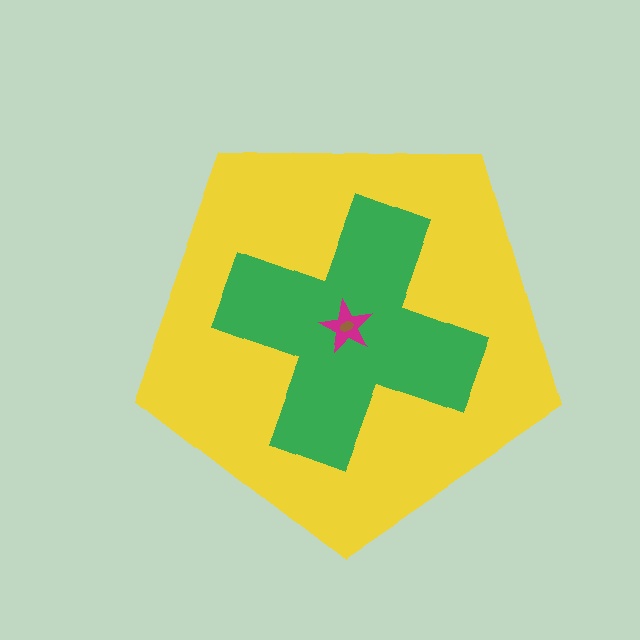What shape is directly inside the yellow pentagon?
The green cross.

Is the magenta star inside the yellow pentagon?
Yes.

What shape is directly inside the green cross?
The magenta star.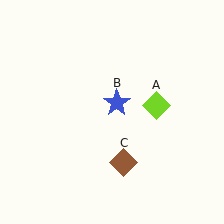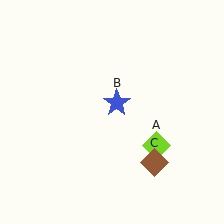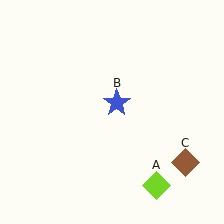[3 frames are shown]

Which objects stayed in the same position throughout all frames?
Blue star (object B) remained stationary.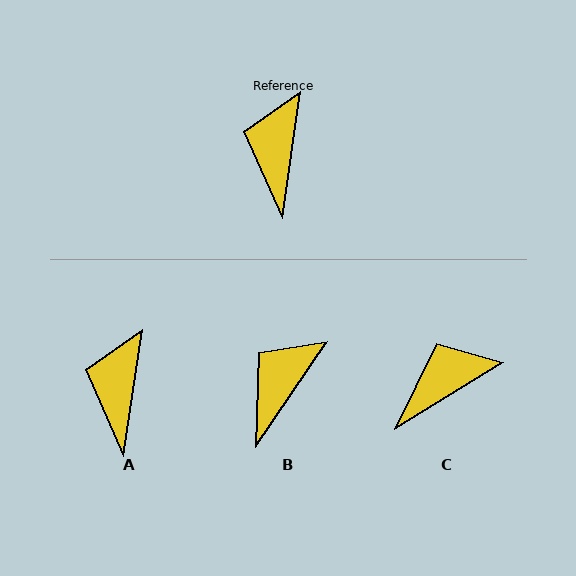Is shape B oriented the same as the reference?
No, it is off by about 26 degrees.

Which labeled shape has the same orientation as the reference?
A.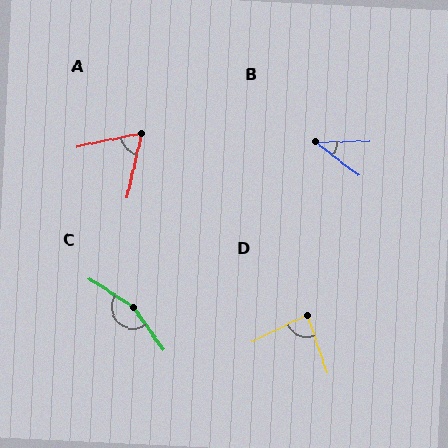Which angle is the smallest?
B, at approximately 39 degrees.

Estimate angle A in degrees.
Approximately 66 degrees.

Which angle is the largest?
C, at approximately 158 degrees.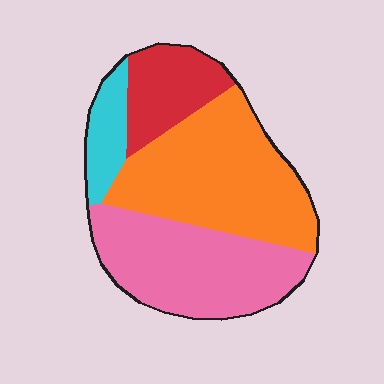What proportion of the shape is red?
Red takes up about one sixth (1/6) of the shape.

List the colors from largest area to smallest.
From largest to smallest: orange, pink, red, cyan.